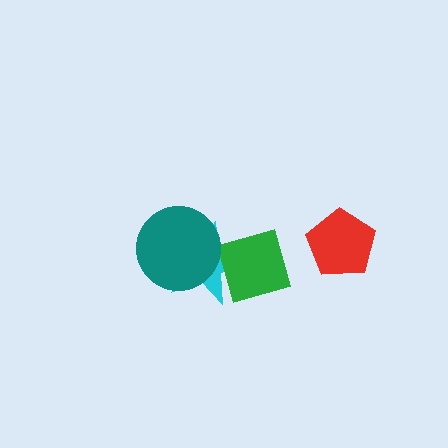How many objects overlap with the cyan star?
2 objects overlap with the cyan star.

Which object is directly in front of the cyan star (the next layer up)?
The green diamond is directly in front of the cyan star.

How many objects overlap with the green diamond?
1 object overlaps with the green diamond.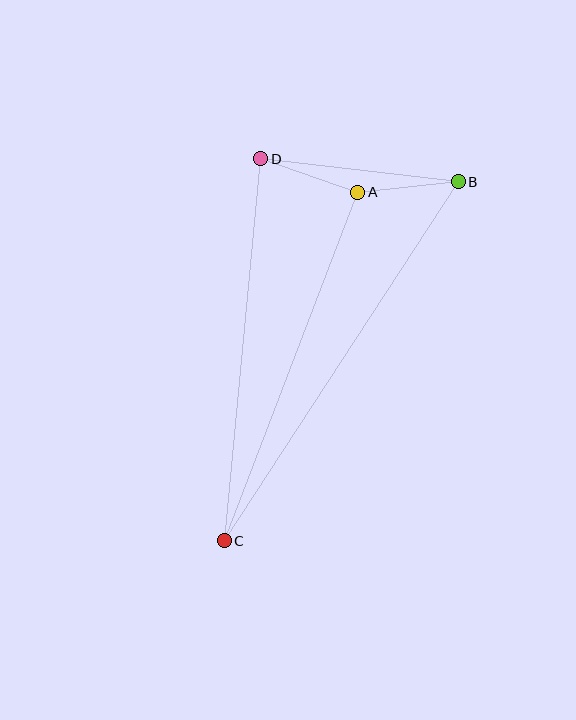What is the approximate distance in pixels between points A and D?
The distance between A and D is approximately 103 pixels.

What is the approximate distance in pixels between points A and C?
The distance between A and C is approximately 373 pixels.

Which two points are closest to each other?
Points A and B are closest to each other.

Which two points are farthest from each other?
Points B and C are farthest from each other.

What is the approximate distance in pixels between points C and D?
The distance between C and D is approximately 384 pixels.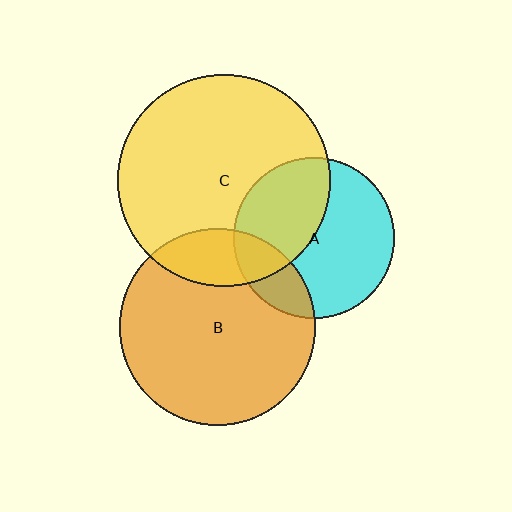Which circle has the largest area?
Circle C (yellow).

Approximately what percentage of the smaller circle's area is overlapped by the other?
Approximately 20%.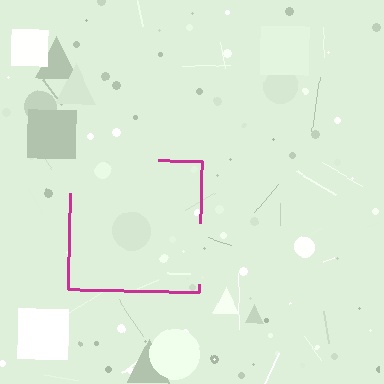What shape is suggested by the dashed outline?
The dashed outline suggests a square.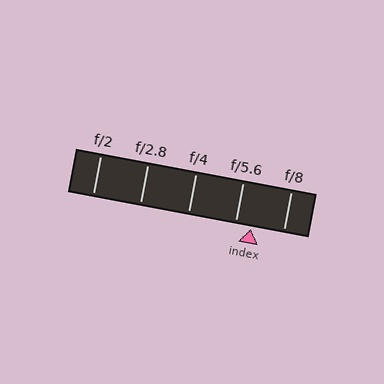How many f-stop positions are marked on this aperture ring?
There are 5 f-stop positions marked.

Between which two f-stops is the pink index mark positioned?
The index mark is between f/5.6 and f/8.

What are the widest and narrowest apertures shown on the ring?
The widest aperture shown is f/2 and the narrowest is f/8.